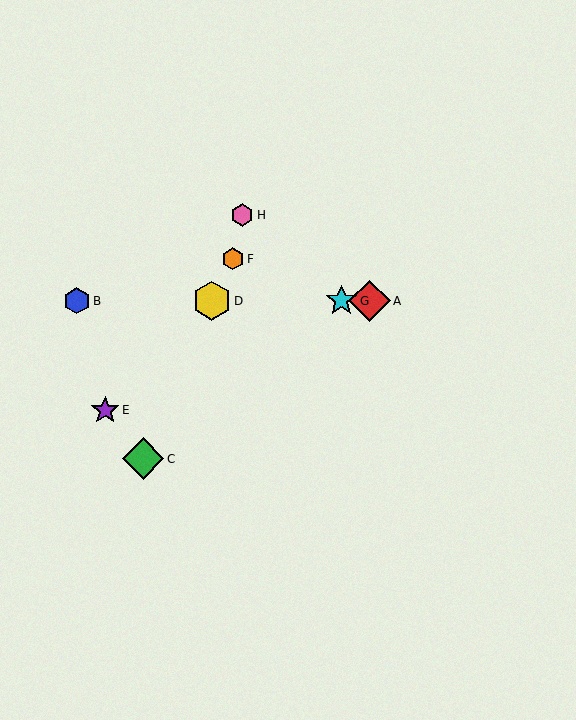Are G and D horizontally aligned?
Yes, both are at y≈301.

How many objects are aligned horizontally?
4 objects (A, B, D, G) are aligned horizontally.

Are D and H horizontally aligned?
No, D is at y≈301 and H is at y≈215.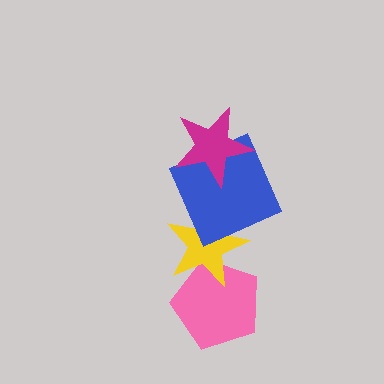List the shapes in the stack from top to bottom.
From top to bottom: the magenta star, the blue square, the yellow star, the pink pentagon.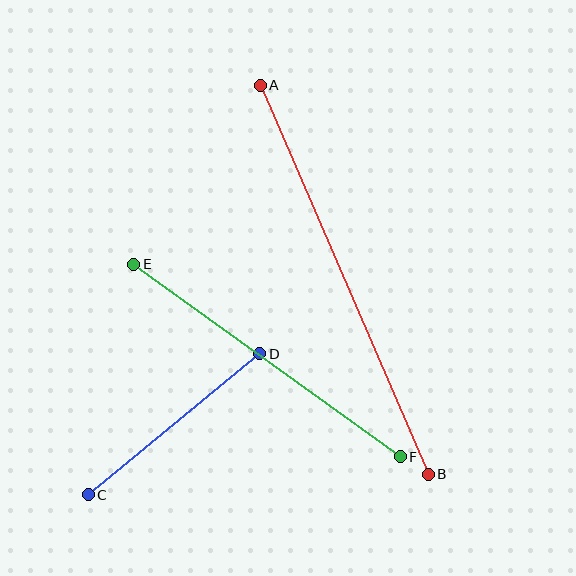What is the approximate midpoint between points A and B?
The midpoint is at approximately (344, 280) pixels.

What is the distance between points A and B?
The distance is approximately 424 pixels.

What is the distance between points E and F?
The distance is approximately 329 pixels.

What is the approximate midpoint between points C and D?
The midpoint is at approximately (174, 424) pixels.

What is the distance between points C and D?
The distance is approximately 222 pixels.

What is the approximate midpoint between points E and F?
The midpoint is at approximately (267, 360) pixels.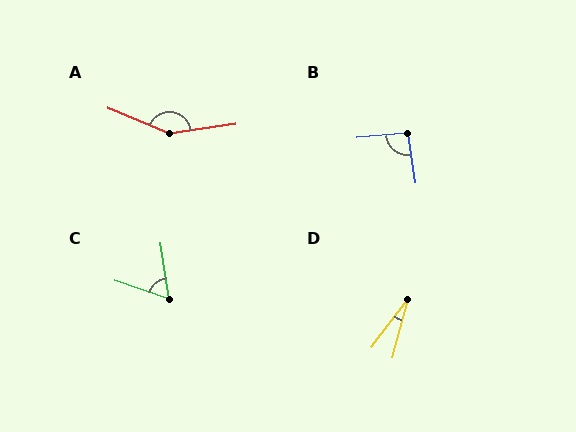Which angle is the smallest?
D, at approximately 22 degrees.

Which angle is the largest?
A, at approximately 149 degrees.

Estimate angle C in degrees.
Approximately 63 degrees.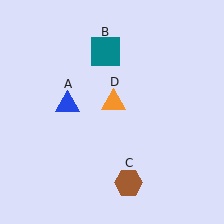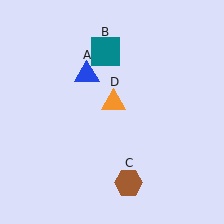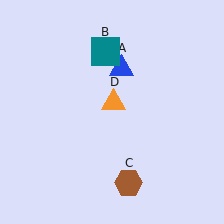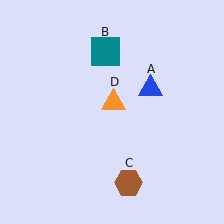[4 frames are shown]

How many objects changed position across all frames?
1 object changed position: blue triangle (object A).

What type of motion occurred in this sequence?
The blue triangle (object A) rotated clockwise around the center of the scene.